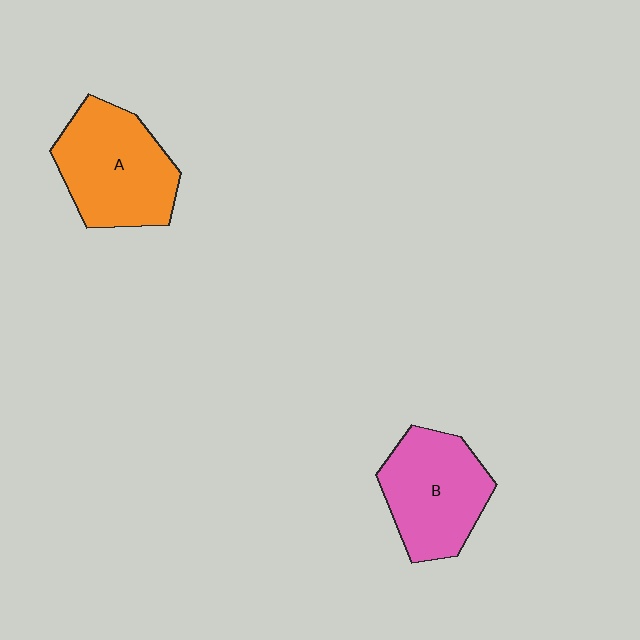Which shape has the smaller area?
Shape B (pink).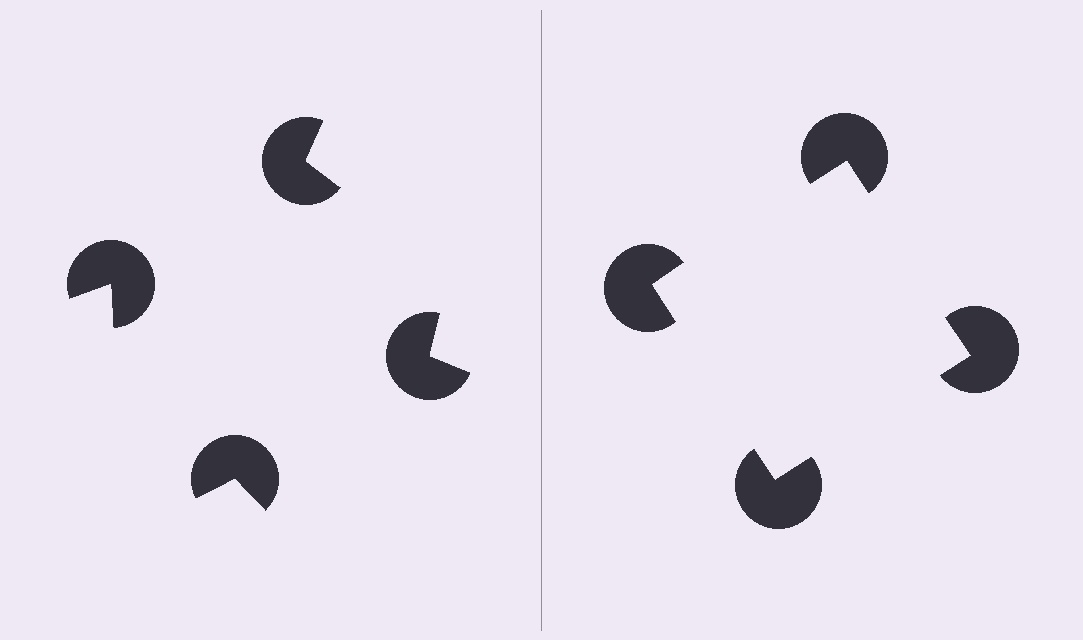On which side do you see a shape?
An illusory square appears on the right side. On the left side the wedge cuts are rotated, so no coherent shape forms.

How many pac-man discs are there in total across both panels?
8 — 4 on each side.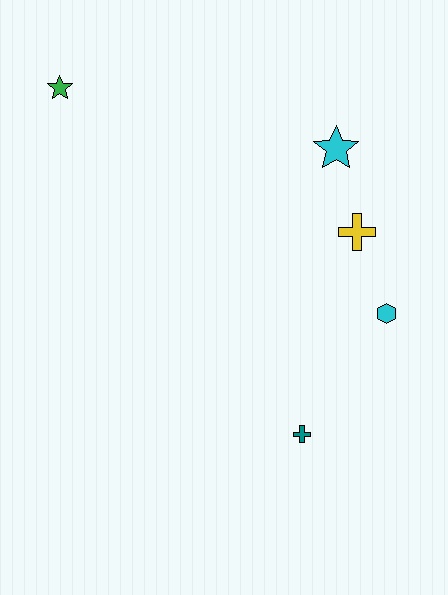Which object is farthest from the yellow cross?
The green star is farthest from the yellow cross.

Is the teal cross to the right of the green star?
Yes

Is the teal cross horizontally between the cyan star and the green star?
Yes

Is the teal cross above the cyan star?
No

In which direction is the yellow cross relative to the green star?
The yellow cross is to the right of the green star.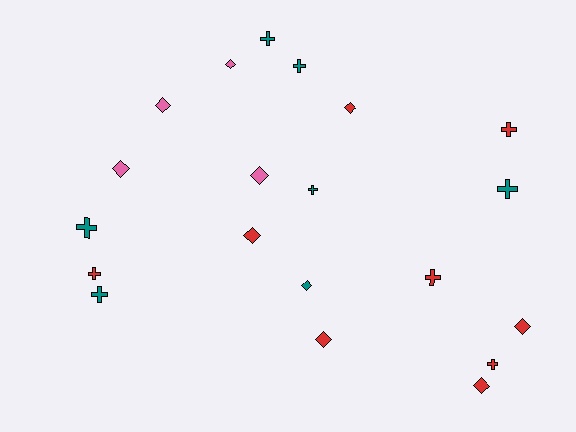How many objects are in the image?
There are 20 objects.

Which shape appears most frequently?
Diamond, with 10 objects.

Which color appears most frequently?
Red, with 9 objects.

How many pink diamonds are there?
There are 4 pink diamonds.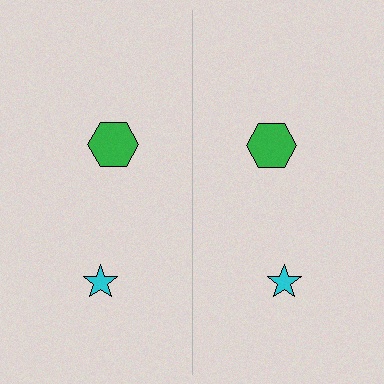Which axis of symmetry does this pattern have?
The pattern has a vertical axis of symmetry running through the center of the image.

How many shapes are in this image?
There are 4 shapes in this image.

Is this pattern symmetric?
Yes, this pattern has bilateral (reflection) symmetry.